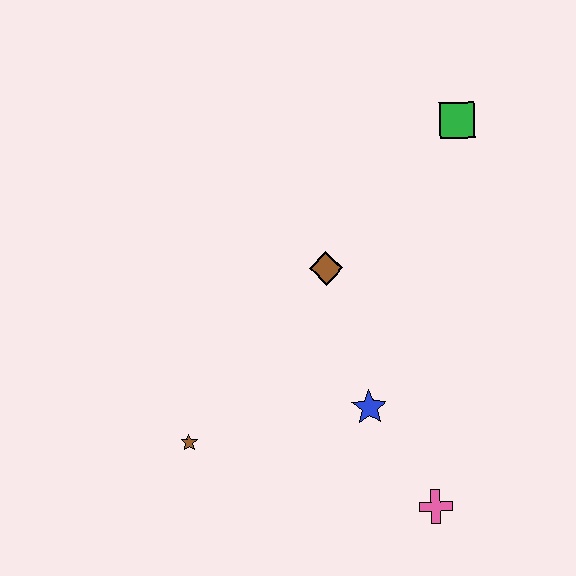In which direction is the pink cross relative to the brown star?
The pink cross is to the right of the brown star.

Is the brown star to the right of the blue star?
No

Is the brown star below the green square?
Yes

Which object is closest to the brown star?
The blue star is closest to the brown star.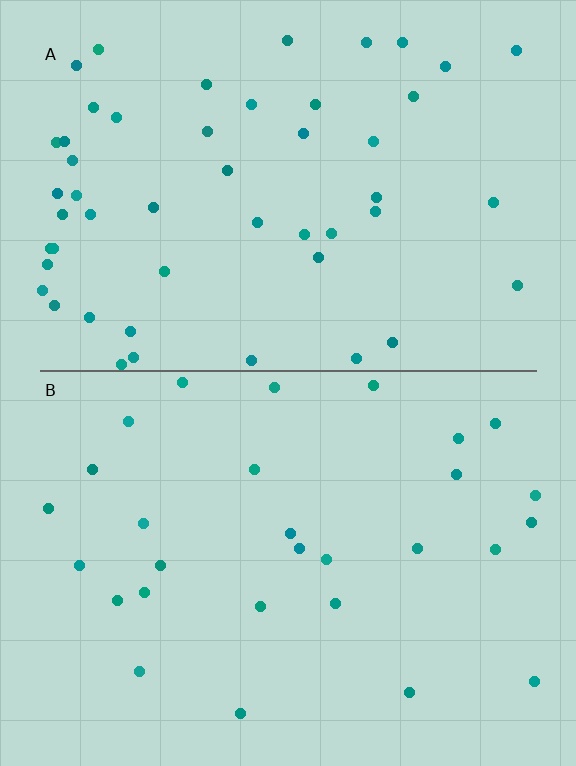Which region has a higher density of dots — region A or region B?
A (the top).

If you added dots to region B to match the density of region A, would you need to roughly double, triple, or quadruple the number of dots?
Approximately double.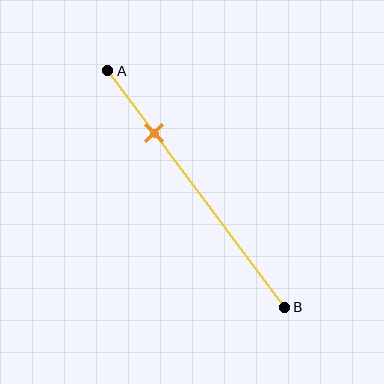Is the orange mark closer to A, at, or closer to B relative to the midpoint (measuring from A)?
The orange mark is closer to point A than the midpoint of segment AB.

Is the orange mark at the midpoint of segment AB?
No, the mark is at about 25% from A, not at the 50% midpoint.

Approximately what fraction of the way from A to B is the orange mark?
The orange mark is approximately 25% of the way from A to B.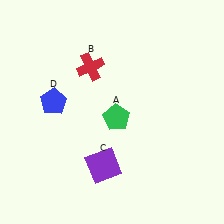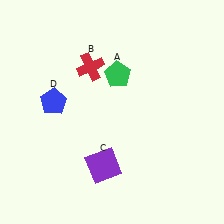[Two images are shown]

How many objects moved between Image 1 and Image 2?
1 object moved between the two images.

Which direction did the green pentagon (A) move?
The green pentagon (A) moved up.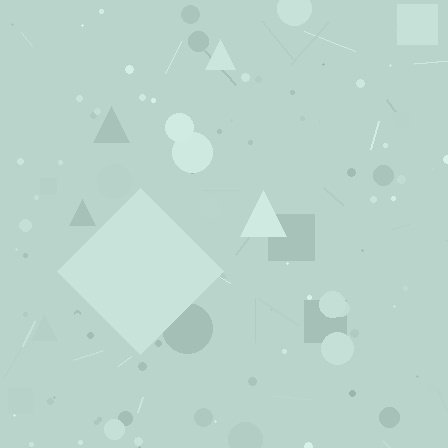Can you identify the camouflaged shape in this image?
The camouflaged shape is a diamond.